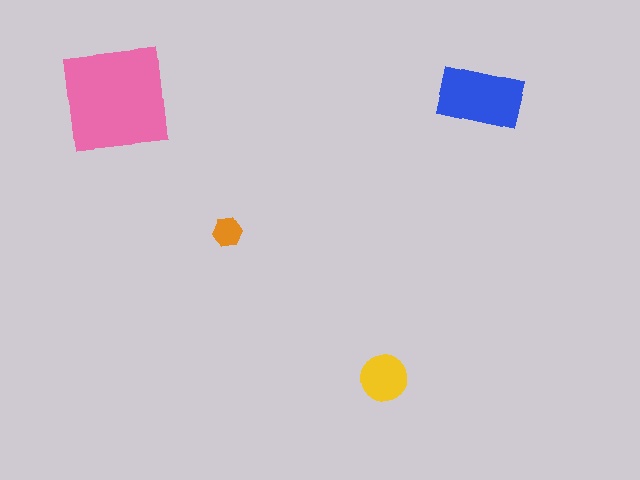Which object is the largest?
The pink square.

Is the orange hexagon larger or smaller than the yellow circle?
Smaller.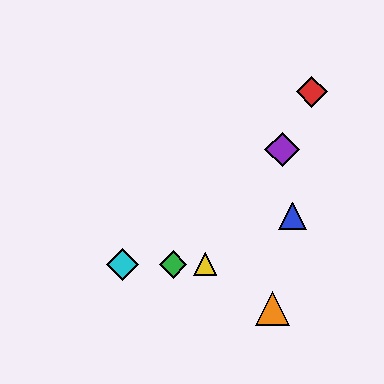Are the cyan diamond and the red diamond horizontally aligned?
No, the cyan diamond is at y≈264 and the red diamond is at y≈92.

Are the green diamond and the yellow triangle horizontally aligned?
Yes, both are at y≈264.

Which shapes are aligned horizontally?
The green diamond, the yellow triangle, the cyan diamond are aligned horizontally.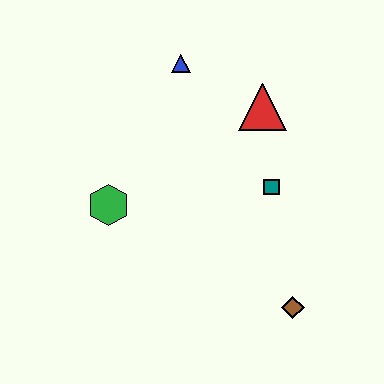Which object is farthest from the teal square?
The green hexagon is farthest from the teal square.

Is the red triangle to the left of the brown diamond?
Yes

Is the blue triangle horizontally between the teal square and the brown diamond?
No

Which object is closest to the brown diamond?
The teal square is closest to the brown diamond.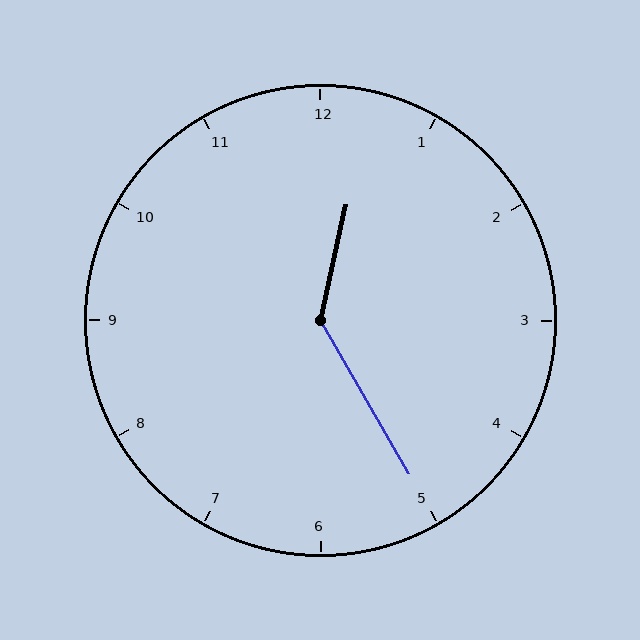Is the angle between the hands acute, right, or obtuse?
It is obtuse.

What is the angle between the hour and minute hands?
Approximately 138 degrees.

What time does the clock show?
12:25.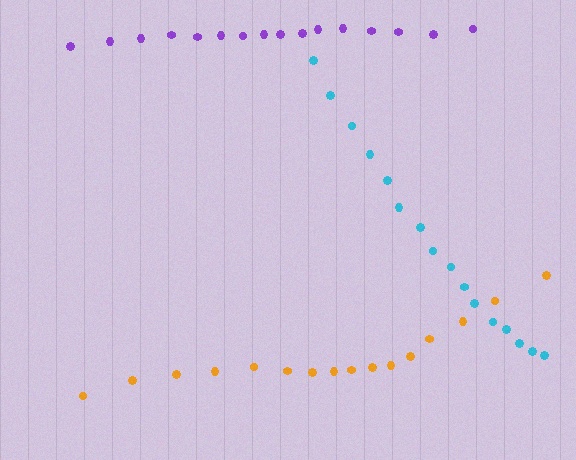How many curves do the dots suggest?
There are 3 distinct paths.